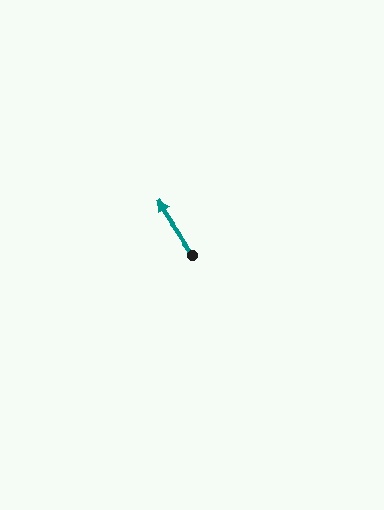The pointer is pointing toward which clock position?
Roughly 11 o'clock.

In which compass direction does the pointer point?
Northwest.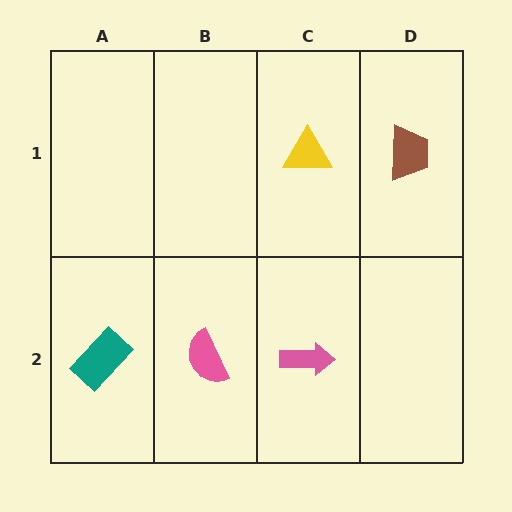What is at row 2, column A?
A teal rectangle.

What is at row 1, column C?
A yellow triangle.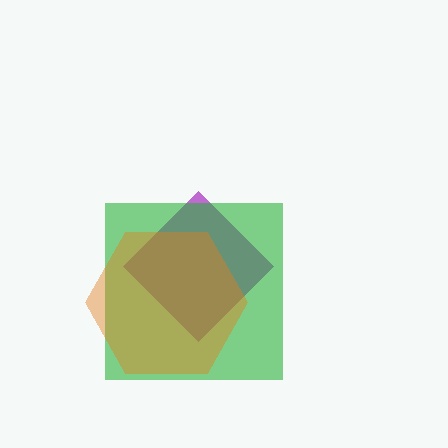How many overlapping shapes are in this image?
There are 3 overlapping shapes in the image.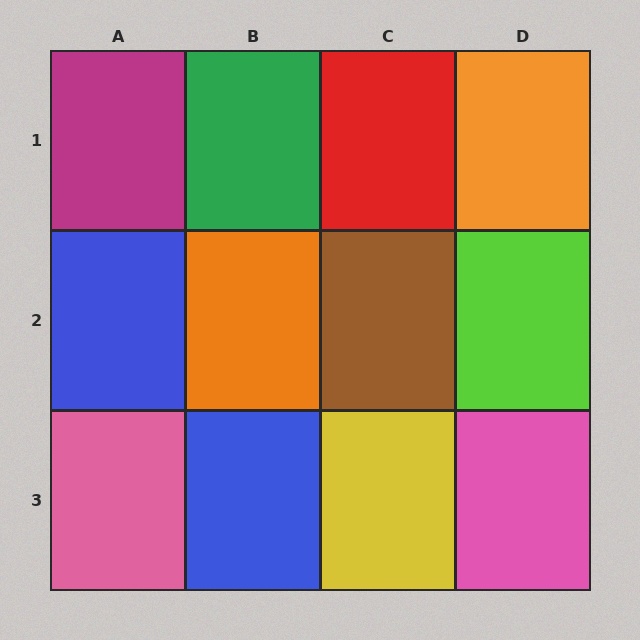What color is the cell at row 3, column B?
Blue.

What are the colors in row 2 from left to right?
Blue, orange, brown, lime.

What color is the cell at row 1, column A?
Magenta.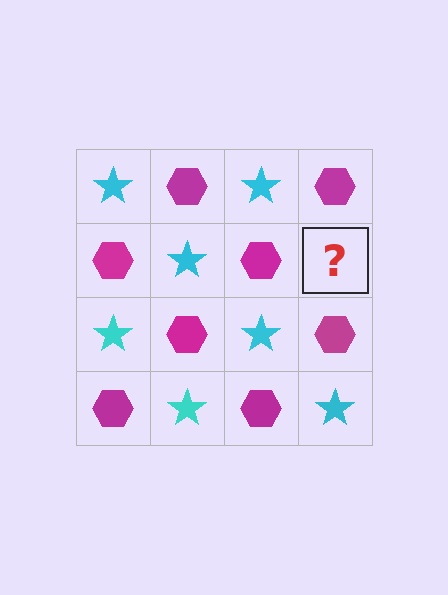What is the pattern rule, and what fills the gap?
The rule is that it alternates cyan star and magenta hexagon in a checkerboard pattern. The gap should be filled with a cyan star.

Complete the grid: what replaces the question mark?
The question mark should be replaced with a cyan star.